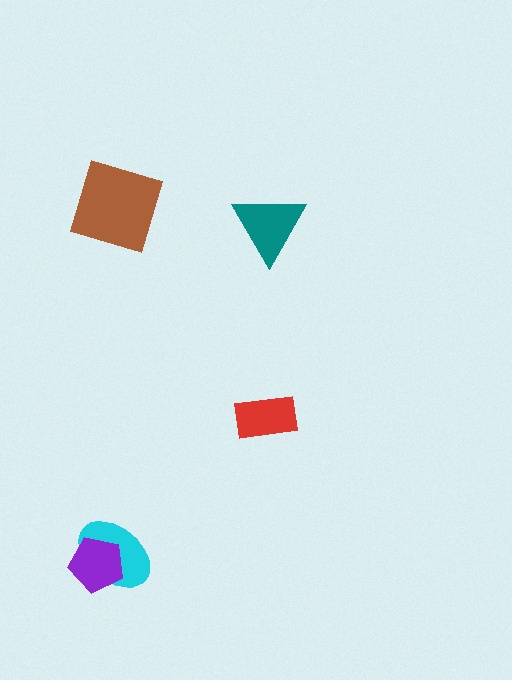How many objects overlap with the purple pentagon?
1 object overlaps with the purple pentagon.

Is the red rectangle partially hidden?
No, no other shape covers it.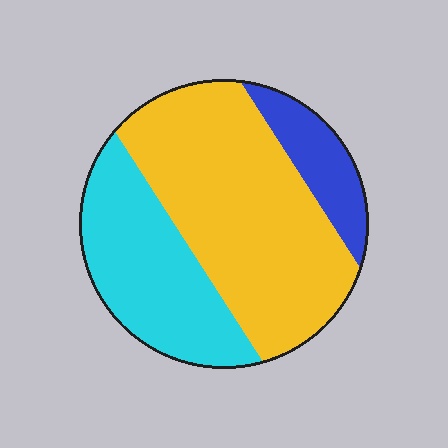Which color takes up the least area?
Blue, at roughly 15%.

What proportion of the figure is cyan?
Cyan takes up about one third (1/3) of the figure.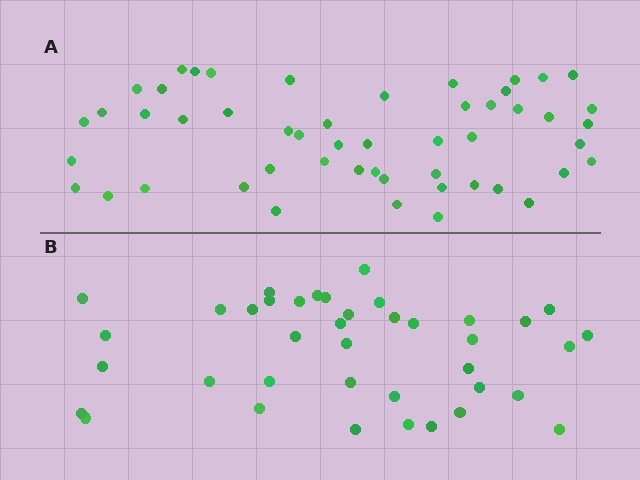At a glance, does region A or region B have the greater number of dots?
Region A (the top region) has more dots.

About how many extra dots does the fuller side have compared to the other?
Region A has roughly 12 or so more dots than region B.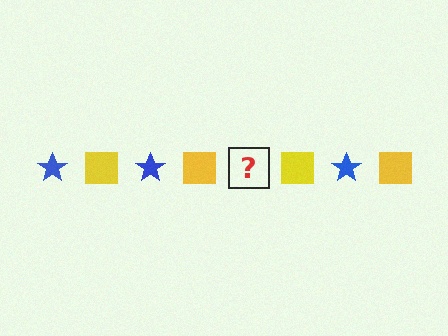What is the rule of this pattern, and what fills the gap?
The rule is that the pattern alternates between blue star and yellow square. The gap should be filled with a blue star.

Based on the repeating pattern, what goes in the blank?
The blank should be a blue star.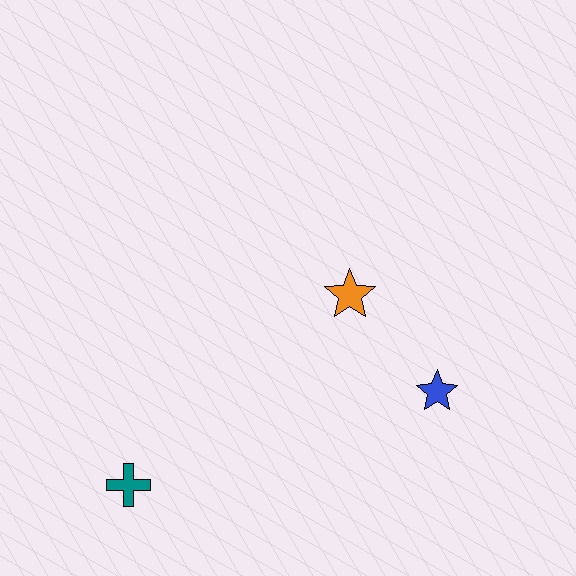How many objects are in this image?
There are 3 objects.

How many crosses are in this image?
There is 1 cross.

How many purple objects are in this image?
There are no purple objects.